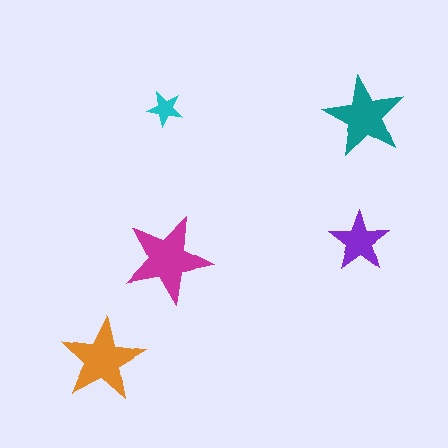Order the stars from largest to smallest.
the magenta one, the orange one, the teal one, the purple one, the cyan one.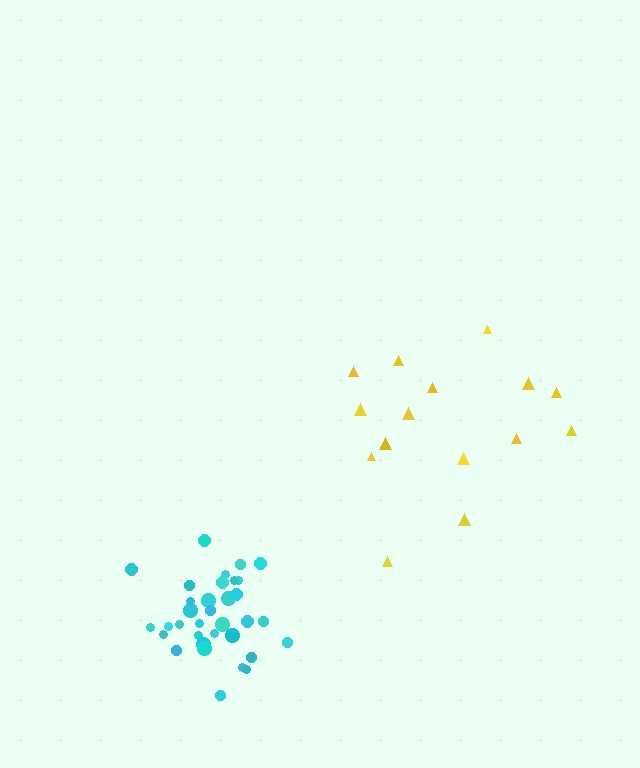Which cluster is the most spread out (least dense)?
Yellow.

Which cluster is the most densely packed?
Cyan.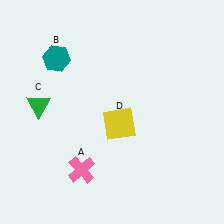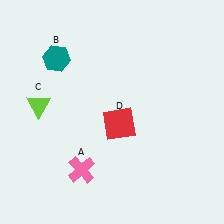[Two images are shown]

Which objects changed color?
C changed from green to lime. D changed from yellow to red.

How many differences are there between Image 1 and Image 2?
There are 2 differences between the two images.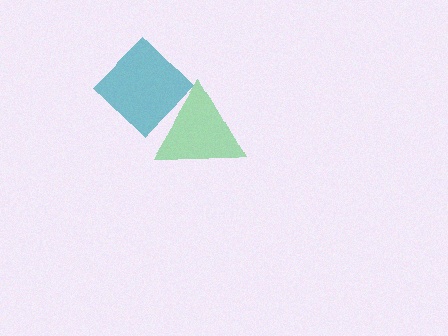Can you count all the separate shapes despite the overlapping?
Yes, there are 2 separate shapes.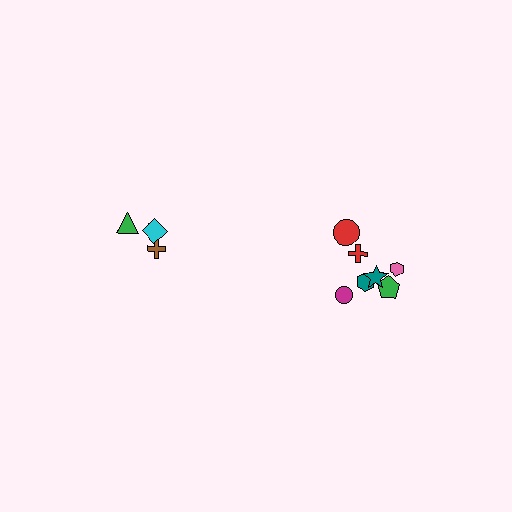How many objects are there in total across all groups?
There are 10 objects.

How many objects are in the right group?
There are 7 objects.